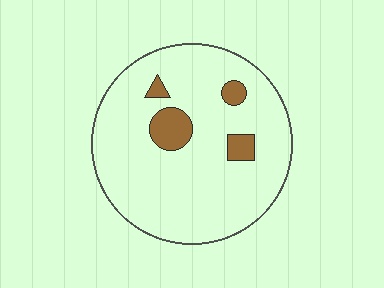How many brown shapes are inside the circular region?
4.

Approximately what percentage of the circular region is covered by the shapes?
Approximately 10%.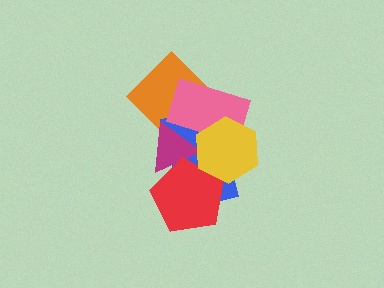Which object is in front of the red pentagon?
The yellow hexagon is in front of the red pentagon.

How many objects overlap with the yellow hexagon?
4 objects overlap with the yellow hexagon.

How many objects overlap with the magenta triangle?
5 objects overlap with the magenta triangle.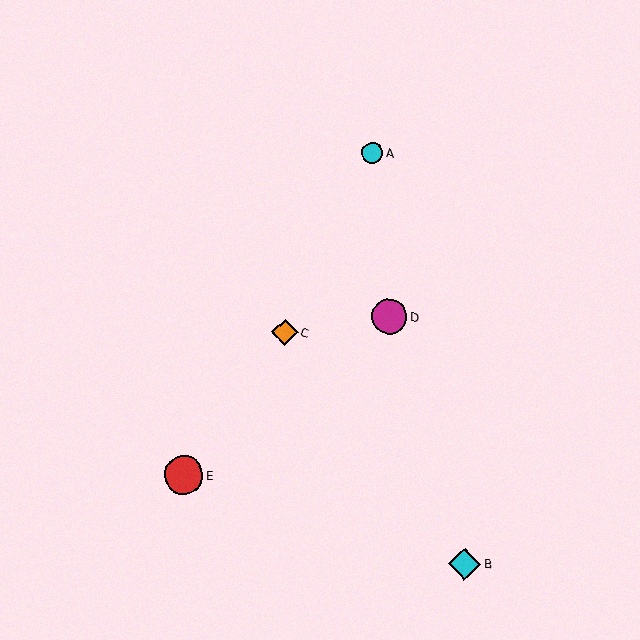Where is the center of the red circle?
The center of the red circle is at (184, 475).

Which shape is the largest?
The red circle (labeled E) is the largest.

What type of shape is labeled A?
Shape A is a cyan circle.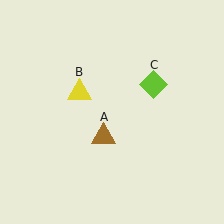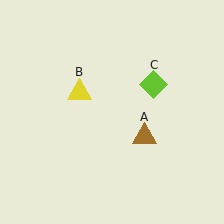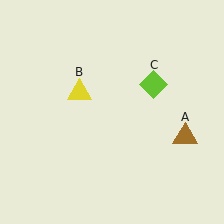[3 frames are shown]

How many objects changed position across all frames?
1 object changed position: brown triangle (object A).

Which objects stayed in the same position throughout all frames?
Yellow triangle (object B) and lime diamond (object C) remained stationary.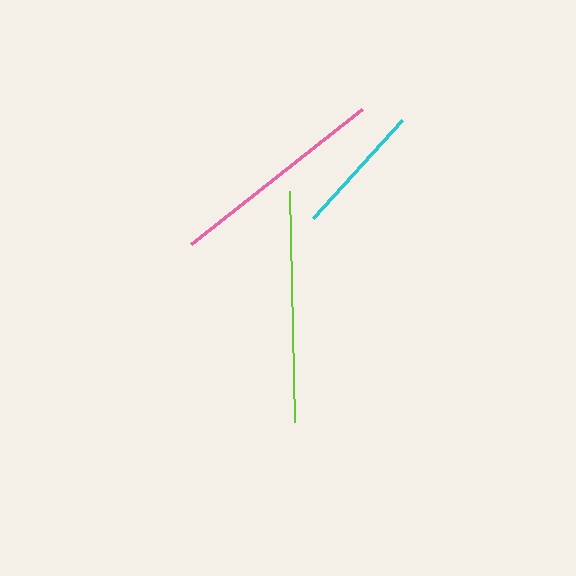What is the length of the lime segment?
The lime segment is approximately 231 pixels long.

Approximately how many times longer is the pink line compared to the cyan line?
The pink line is approximately 1.7 times the length of the cyan line.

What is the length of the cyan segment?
The cyan segment is approximately 132 pixels long.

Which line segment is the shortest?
The cyan line is the shortest at approximately 132 pixels.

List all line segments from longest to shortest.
From longest to shortest: lime, pink, cyan.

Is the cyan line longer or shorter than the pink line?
The pink line is longer than the cyan line.